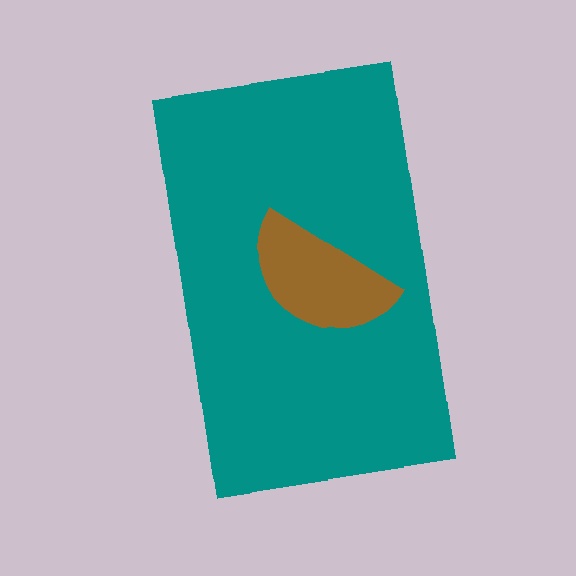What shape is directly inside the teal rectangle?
The brown semicircle.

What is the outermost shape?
The teal rectangle.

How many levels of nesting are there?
2.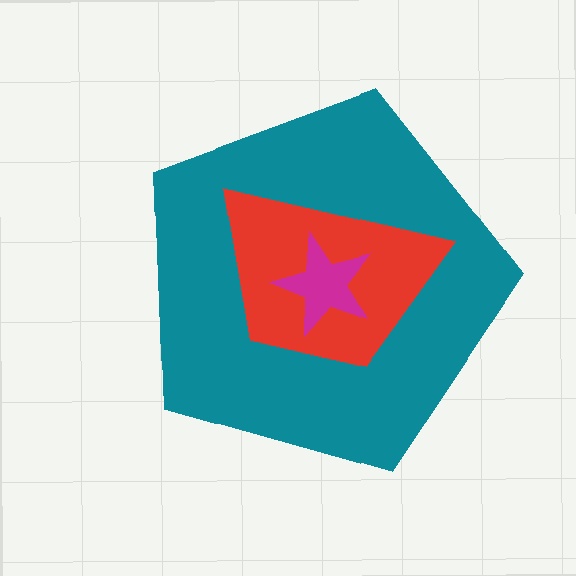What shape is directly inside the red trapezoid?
The magenta star.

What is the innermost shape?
The magenta star.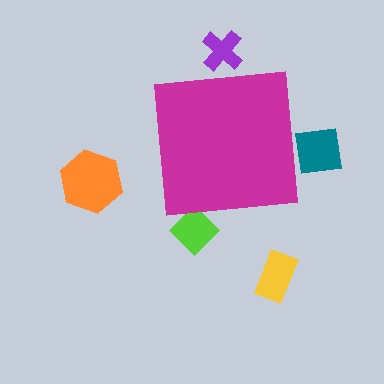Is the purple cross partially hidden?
Yes, the purple cross is partially hidden behind the magenta square.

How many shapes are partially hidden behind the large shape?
3 shapes are partially hidden.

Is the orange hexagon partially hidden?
No, the orange hexagon is fully visible.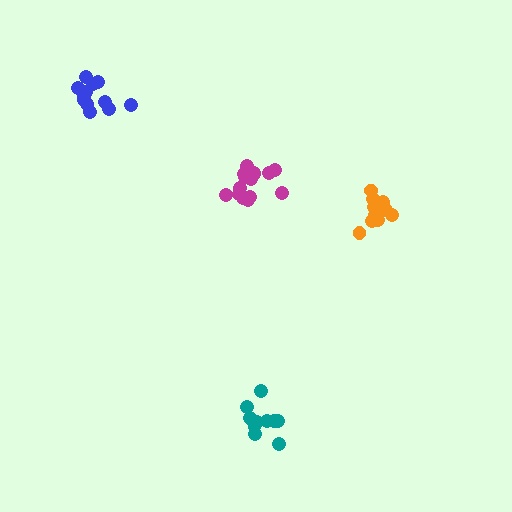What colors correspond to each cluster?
The clusters are colored: orange, magenta, teal, blue.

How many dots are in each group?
Group 1: 11 dots, Group 2: 15 dots, Group 3: 11 dots, Group 4: 12 dots (49 total).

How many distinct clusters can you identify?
There are 4 distinct clusters.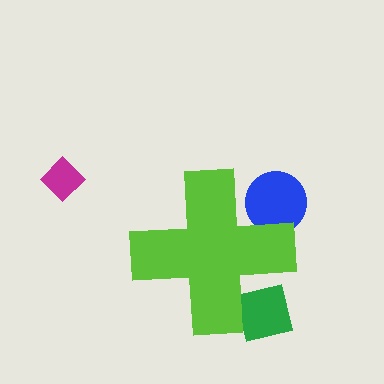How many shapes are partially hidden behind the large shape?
2 shapes are partially hidden.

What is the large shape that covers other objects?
A lime cross.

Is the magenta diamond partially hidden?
No, the magenta diamond is fully visible.